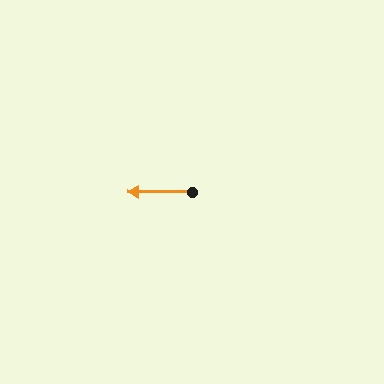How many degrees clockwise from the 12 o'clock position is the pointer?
Approximately 270 degrees.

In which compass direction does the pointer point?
West.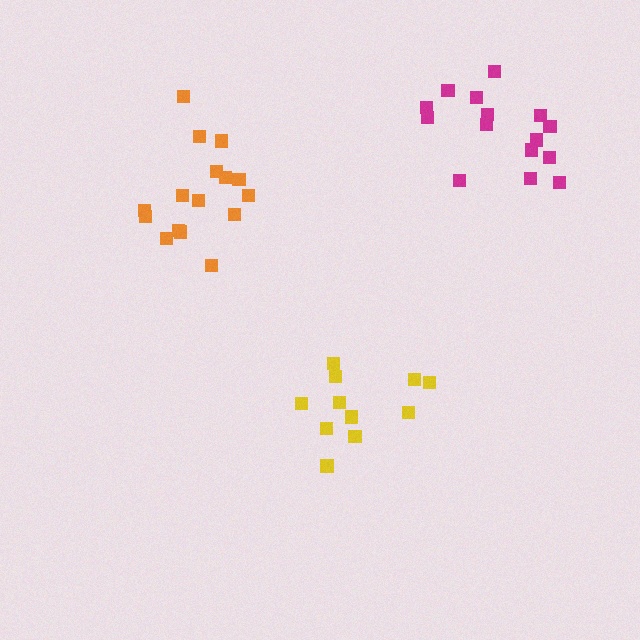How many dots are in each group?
Group 1: 11 dots, Group 2: 16 dots, Group 3: 15 dots (42 total).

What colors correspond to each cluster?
The clusters are colored: yellow, orange, magenta.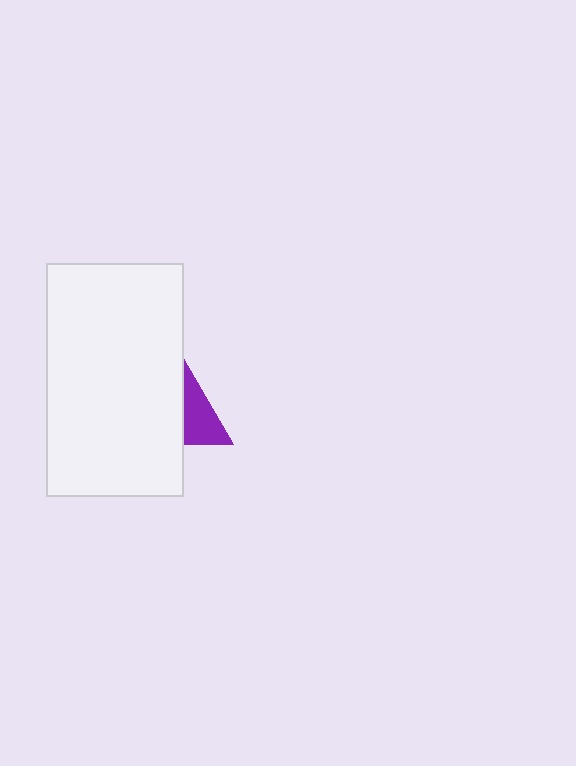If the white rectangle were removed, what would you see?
You would see the complete purple triangle.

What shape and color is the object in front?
The object in front is a white rectangle.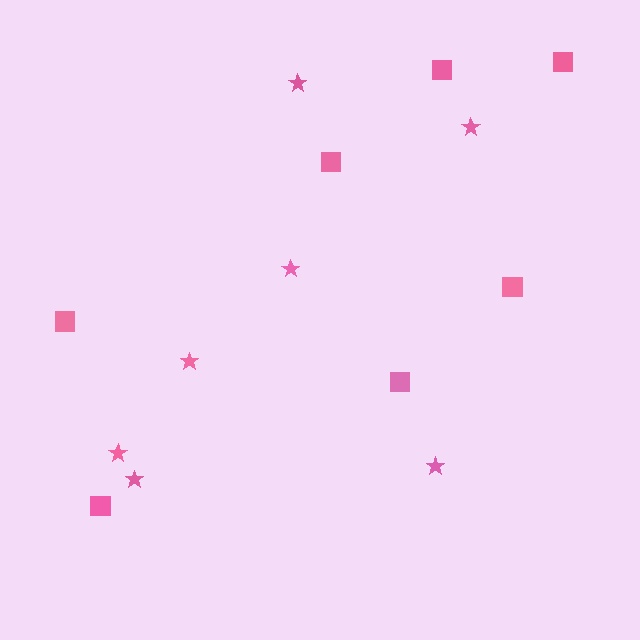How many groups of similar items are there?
There are 2 groups: one group of squares (7) and one group of stars (7).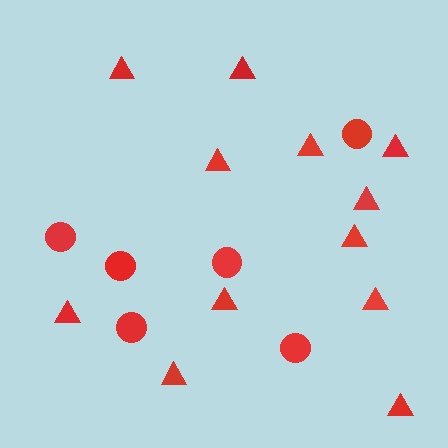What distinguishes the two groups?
There are 2 groups: one group of triangles (12) and one group of circles (6).